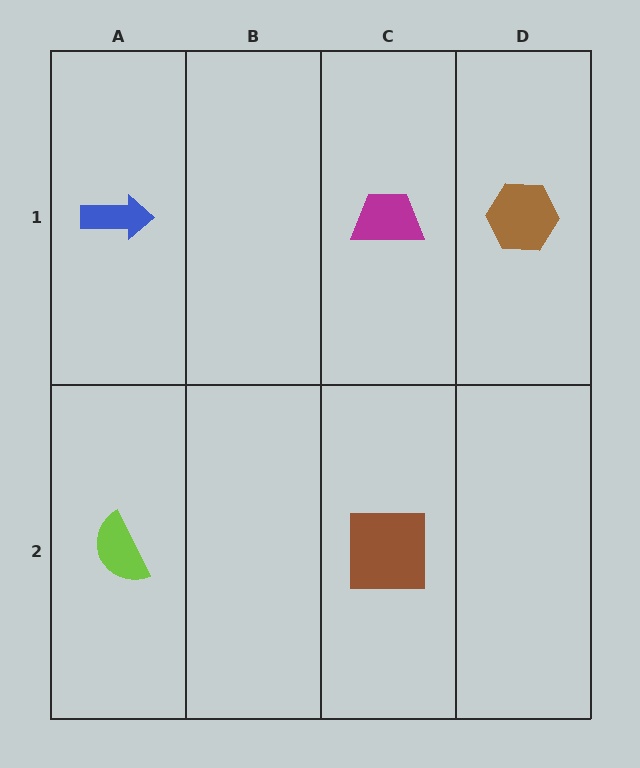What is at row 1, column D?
A brown hexagon.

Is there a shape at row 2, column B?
No, that cell is empty.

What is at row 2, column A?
A lime semicircle.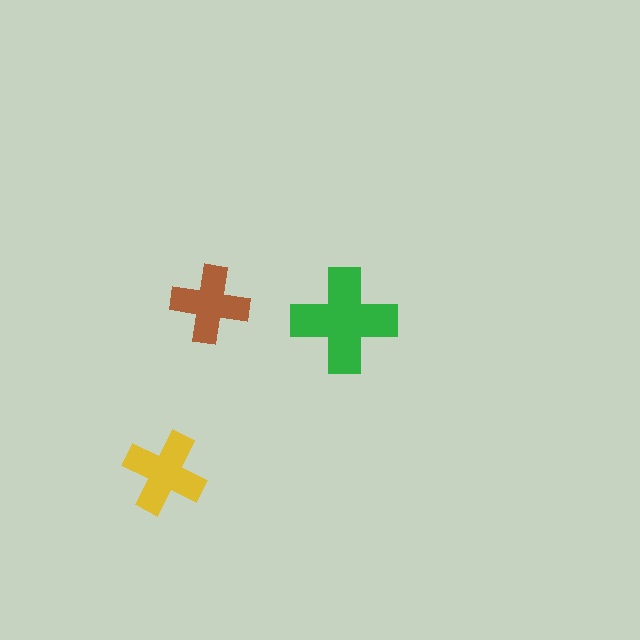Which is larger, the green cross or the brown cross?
The green one.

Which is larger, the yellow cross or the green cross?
The green one.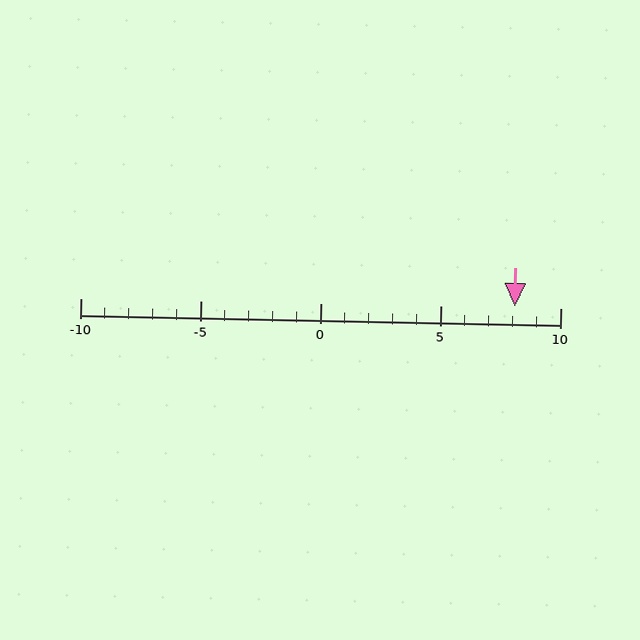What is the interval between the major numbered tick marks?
The major tick marks are spaced 5 units apart.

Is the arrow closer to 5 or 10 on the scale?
The arrow is closer to 10.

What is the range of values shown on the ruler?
The ruler shows values from -10 to 10.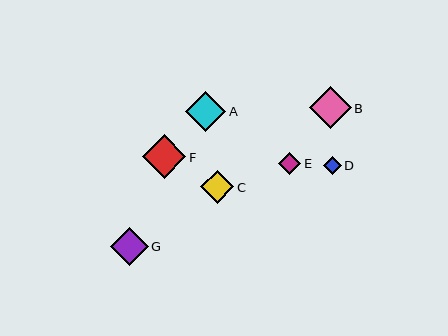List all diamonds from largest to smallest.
From largest to smallest: F, B, A, G, C, E, D.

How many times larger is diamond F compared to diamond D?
Diamond F is approximately 2.5 times the size of diamond D.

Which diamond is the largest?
Diamond F is the largest with a size of approximately 44 pixels.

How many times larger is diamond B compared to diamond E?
Diamond B is approximately 1.9 times the size of diamond E.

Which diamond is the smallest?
Diamond D is the smallest with a size of approximately 17 pixels.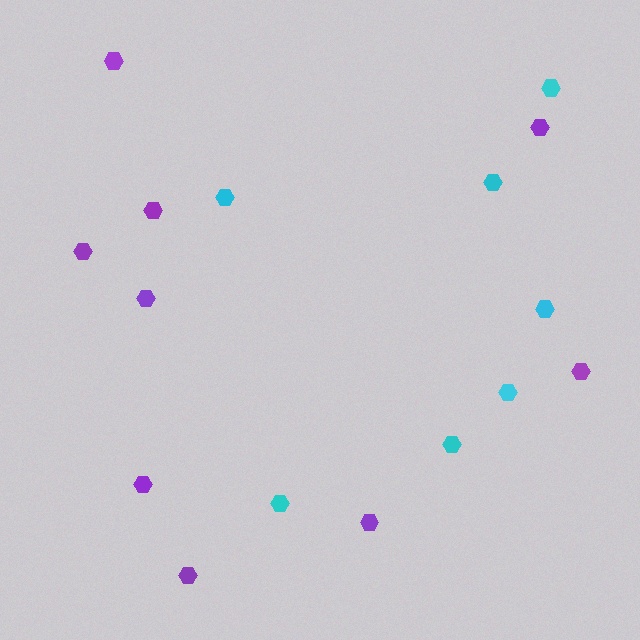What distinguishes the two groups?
There are 2 groups: one group of purple hexagons (9) and one group of cyan hexagons (7).